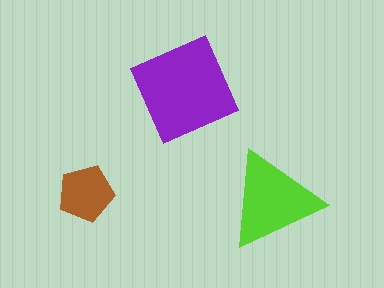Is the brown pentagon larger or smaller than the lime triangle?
Smaller.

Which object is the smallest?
The brown pentagon.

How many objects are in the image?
There are 3 objects in the image.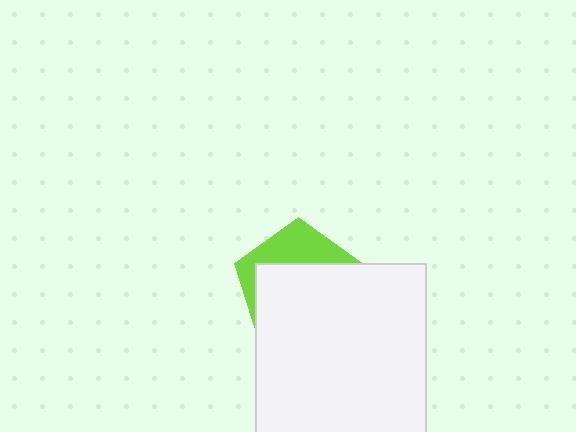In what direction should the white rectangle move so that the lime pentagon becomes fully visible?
The white rectangle should move down. That is the shortest direction to clear the overlap and leave the lime pentagon fully visible.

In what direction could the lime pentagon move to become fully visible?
The lime pentagon could move up. That would shift it out from behind the white rectangle entirely.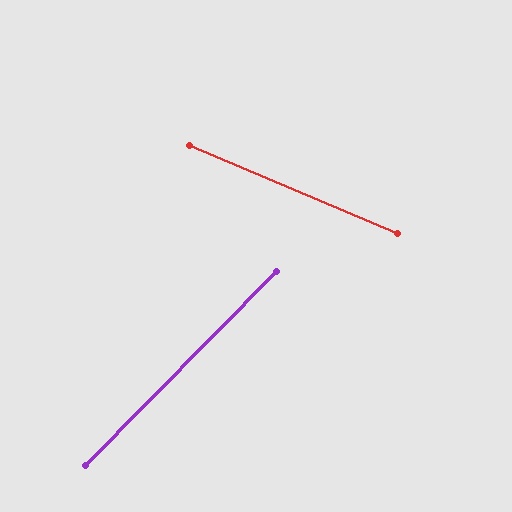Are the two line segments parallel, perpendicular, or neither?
Neither parallel nor perpendicular — they differ by about 68°.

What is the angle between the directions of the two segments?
Approximately 68 degrees.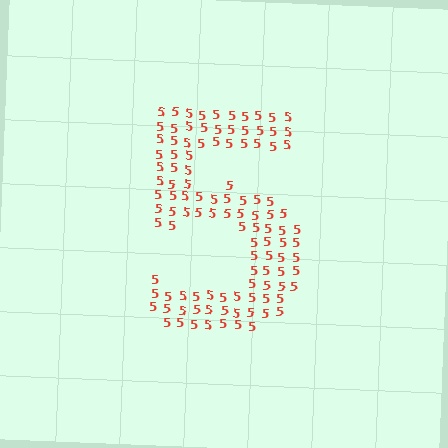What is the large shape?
The large shape is the digit 5.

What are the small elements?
The small elements are digit 5's.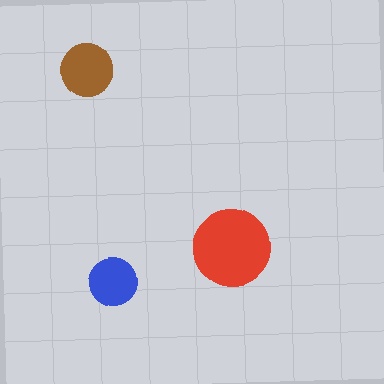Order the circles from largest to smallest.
the red one, the brown one, the blue one.